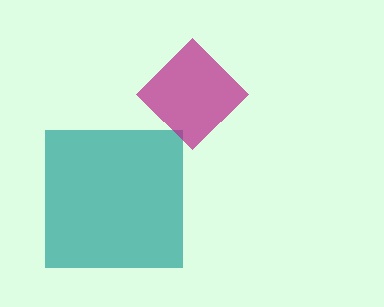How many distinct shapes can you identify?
There are 2 distinct shapes: a teal square, a magenta diamond.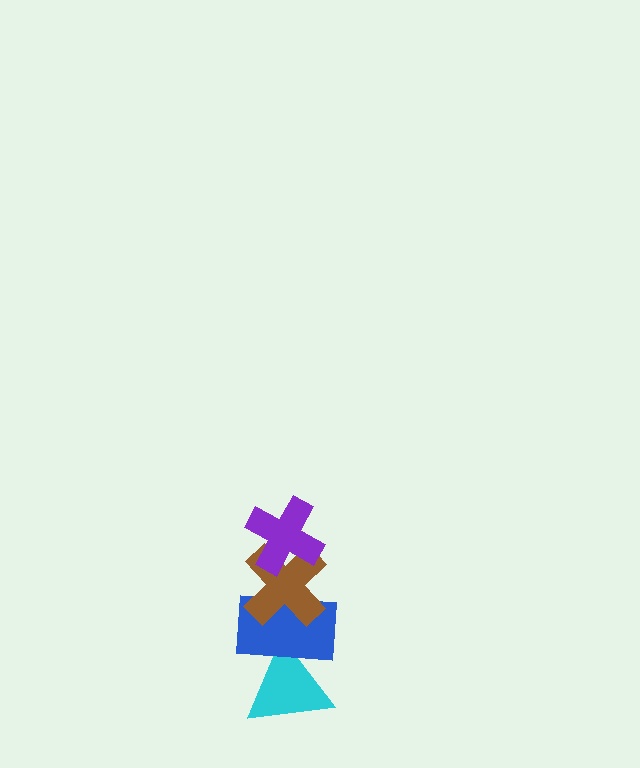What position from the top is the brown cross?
The brown cross is 2nd from the top.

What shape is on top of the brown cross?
The purple cross is on top of the brown cross.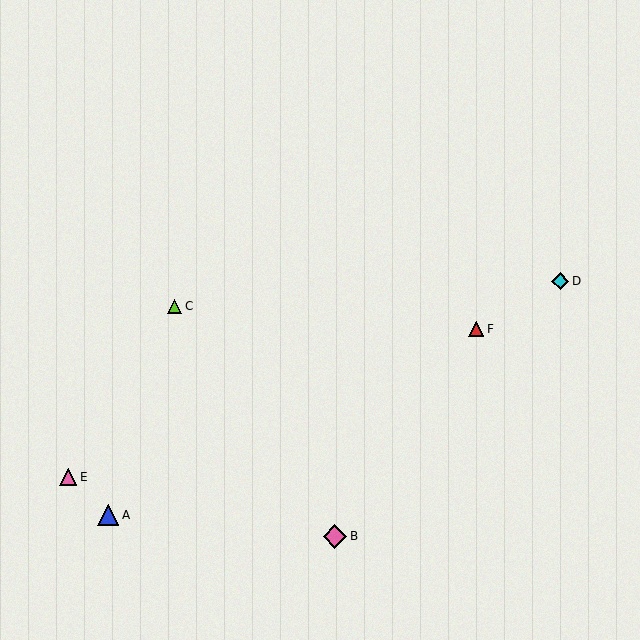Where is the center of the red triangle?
The center of the red triangle is at (476, 329).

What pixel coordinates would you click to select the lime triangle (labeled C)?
Click at (175, 306) to select the lime triangle C.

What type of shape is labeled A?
Shape A is a blue triangle.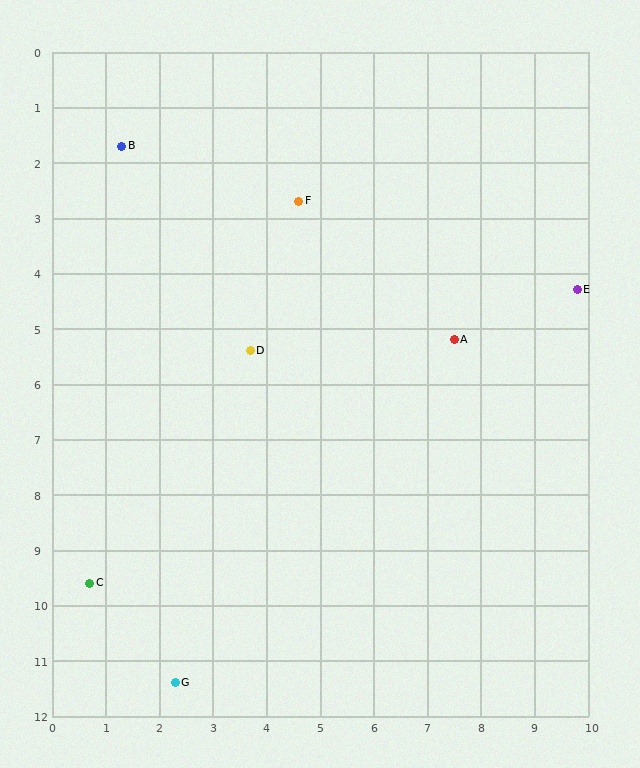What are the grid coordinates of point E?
Point E is at approximately (9.8, 4.3).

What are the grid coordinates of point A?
Point A is at approximately (7.5, 5.2).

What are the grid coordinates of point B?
Point B is at approximately (1.3, 1.7).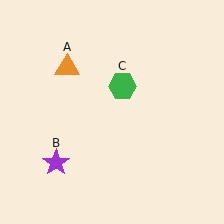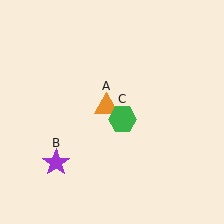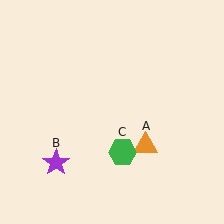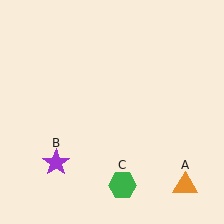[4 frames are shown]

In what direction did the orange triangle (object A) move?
The orange triangle (object A) moved down and to the right.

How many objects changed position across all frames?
2 objects changed position: orange triangle (object A), green hexagon (object C).